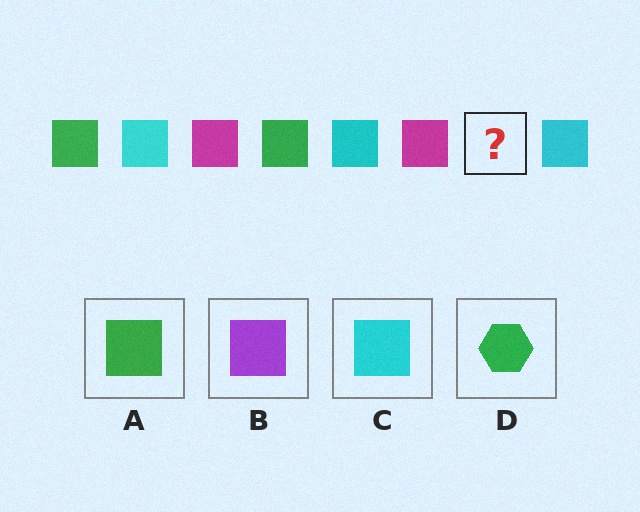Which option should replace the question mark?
Option A.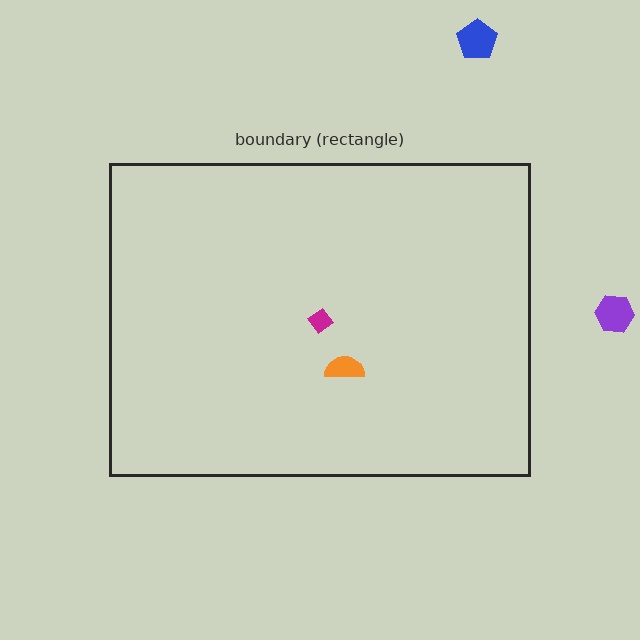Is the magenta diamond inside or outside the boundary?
Inside.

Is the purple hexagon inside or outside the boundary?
Outside.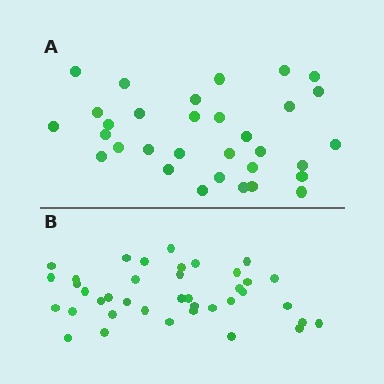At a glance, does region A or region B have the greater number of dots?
Region B (the bottom region) has more dots.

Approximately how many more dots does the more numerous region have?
Region B has roughly 8 or so more dots than region A.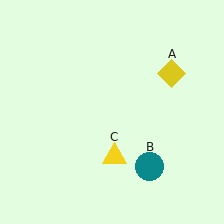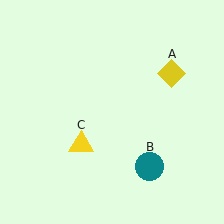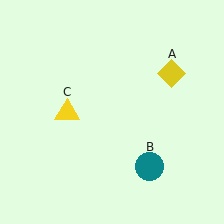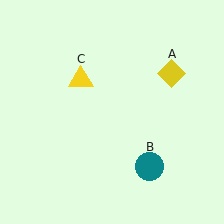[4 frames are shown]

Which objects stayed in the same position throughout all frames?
Yellow diamond (object A) and teal circle (object B) remained stationary.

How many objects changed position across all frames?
1 object changed position: yellow triangle (object C).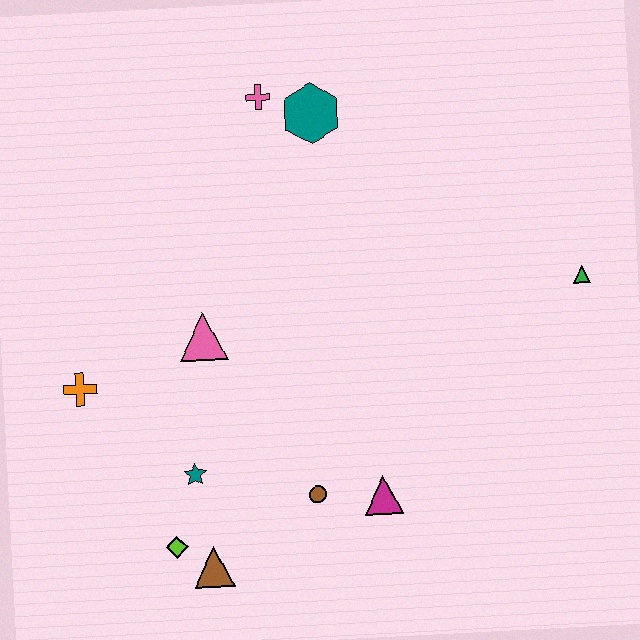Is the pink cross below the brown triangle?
No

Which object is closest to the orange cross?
The pink triangle is closest to the orange cross.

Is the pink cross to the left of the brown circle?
Yes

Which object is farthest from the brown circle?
The pink cross is farthest from the brown circle.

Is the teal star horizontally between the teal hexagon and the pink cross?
No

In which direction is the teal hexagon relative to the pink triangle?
The teal hexagon is above the pink triangle.